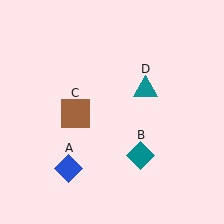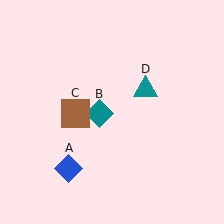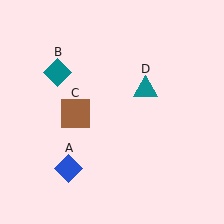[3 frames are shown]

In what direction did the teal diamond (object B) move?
The teal diamond (object B) moved up and to the left.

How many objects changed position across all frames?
1 object changed position: teal diamond (object B).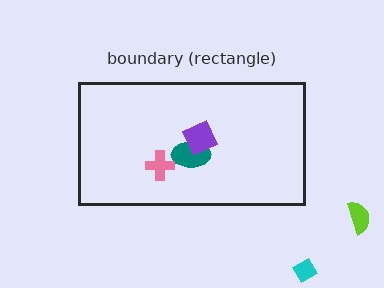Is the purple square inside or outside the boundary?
Inside.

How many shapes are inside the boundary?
3 inside, 2 outside.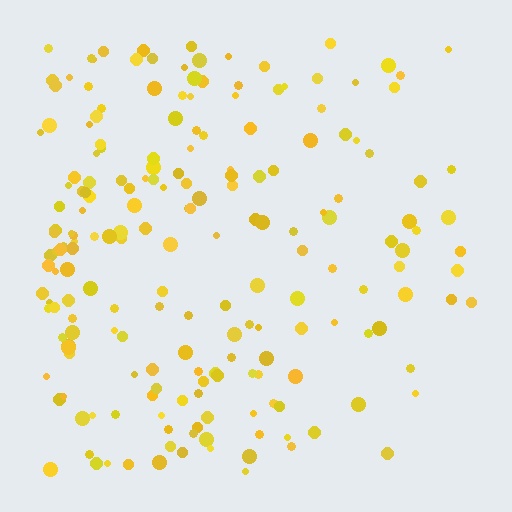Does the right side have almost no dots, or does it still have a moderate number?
Still a moderate number, just noticeably fewer than the left.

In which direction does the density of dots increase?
From right to left, with the left side densest.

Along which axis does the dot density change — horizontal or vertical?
Horizontal.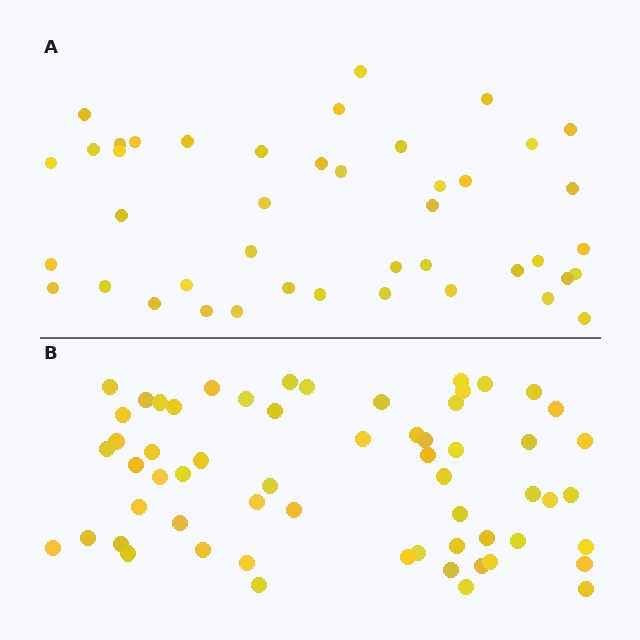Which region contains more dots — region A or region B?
Region B (the bottom region) has more dots.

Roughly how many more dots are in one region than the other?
Region B has approximately 15 more dots than region A.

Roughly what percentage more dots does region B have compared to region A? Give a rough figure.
About 40% more.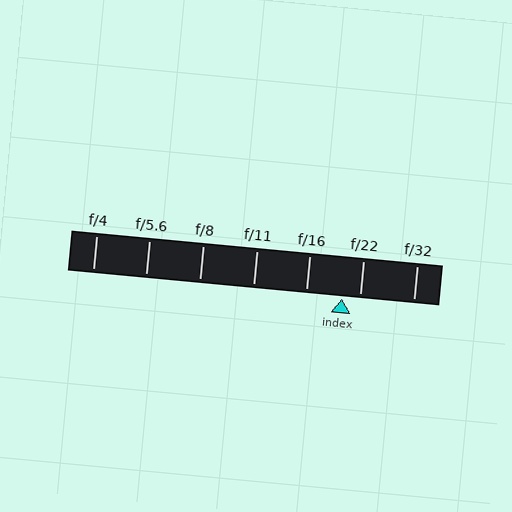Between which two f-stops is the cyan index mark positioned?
The index mark is between f/16 and f/22.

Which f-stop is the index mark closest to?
The index mark is closest to f/22.